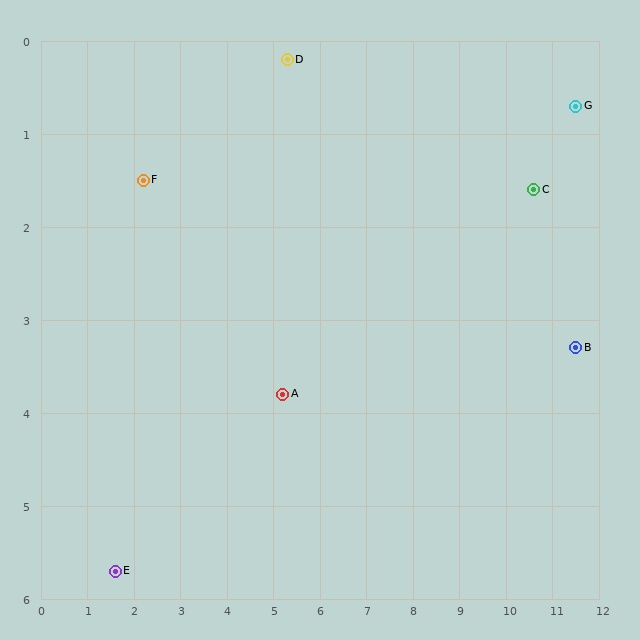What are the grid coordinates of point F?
Point F is at approximately (2.2, 1.5).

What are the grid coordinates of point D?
Point D is at approximately (5.3, 0.2).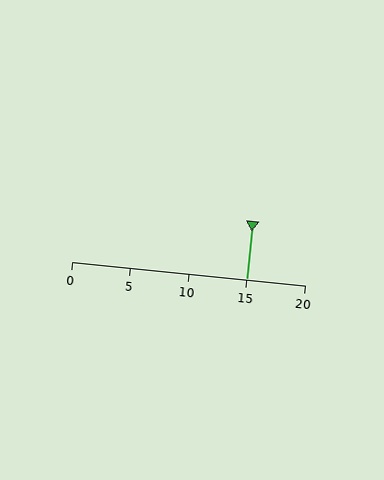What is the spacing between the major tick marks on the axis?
The major ticks are spaced 5 apart.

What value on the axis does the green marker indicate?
The marker indicates approximately 15.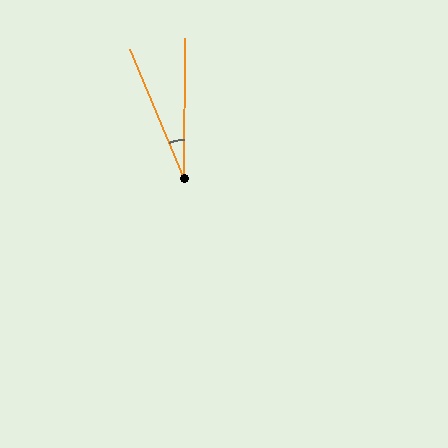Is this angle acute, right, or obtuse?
It is acute.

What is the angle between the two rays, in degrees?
Approximately 23 degrees.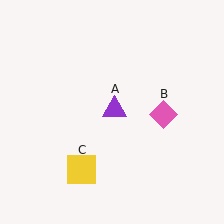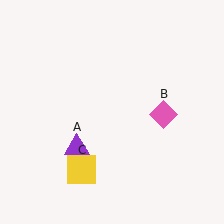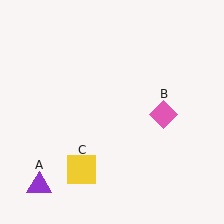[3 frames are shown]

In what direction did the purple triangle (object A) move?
The purple triangle (object A) moved down and to the left.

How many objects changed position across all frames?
1 object changed position: purple triangle (object A).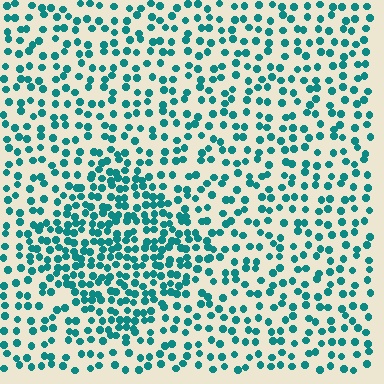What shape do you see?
I see a diamond.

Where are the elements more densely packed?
The elements are more densely packed inside the diamond boundary.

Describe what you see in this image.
The image contains small teal elements arranged at two different densities. A diamond-shaped region is visible where the elements are more densely packed than the surrounding area.